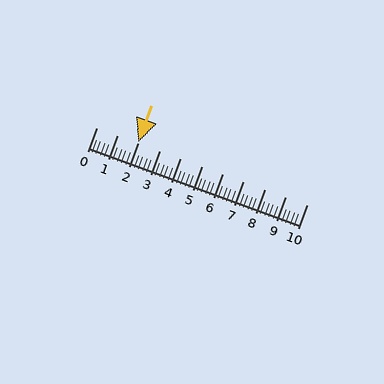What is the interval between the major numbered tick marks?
The major tick marks are spaced 1 units apart.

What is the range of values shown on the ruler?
The ruler shows values from 0 to 10.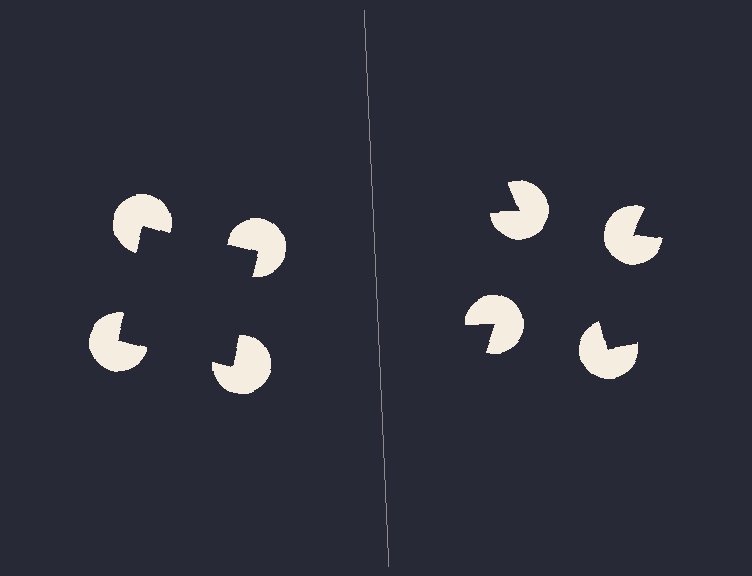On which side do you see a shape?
An illusory square appears on the left side. On the right side the wedge cuts are rotated, so no coherent shape forms.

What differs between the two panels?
The pac-man discs are positioned identically on both sides; only the wedge orientations differ. On the left they align to a square; on the right they are misaligned.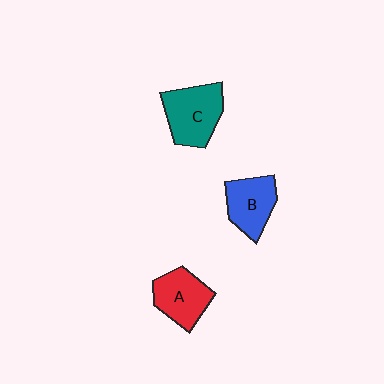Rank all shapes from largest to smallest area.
From largest to smallest: C (teal), A (red), B (blue).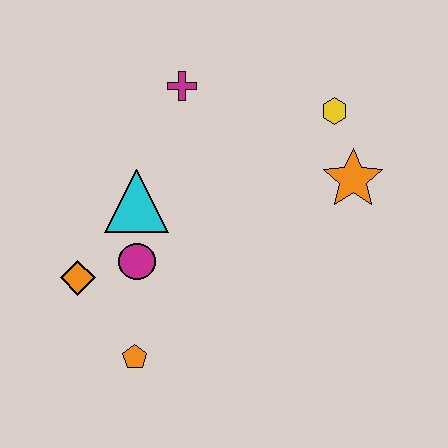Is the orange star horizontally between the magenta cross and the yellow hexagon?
No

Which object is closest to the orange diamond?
The magenta circle is closest to the orange diamond.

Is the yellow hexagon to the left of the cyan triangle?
No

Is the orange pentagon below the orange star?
Yes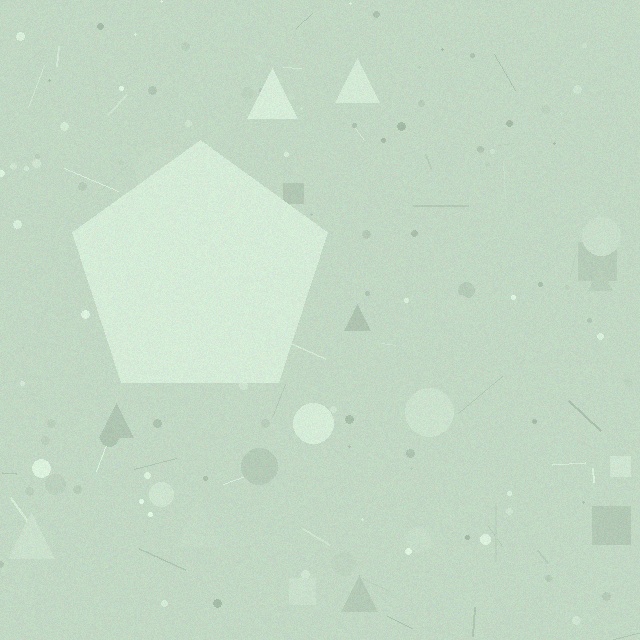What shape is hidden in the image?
A pentagon is hidden in the image.